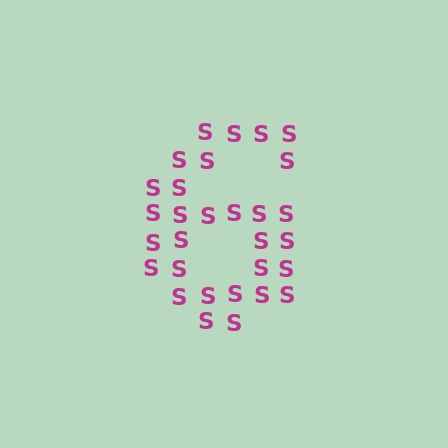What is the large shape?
The large shape is the digit 6.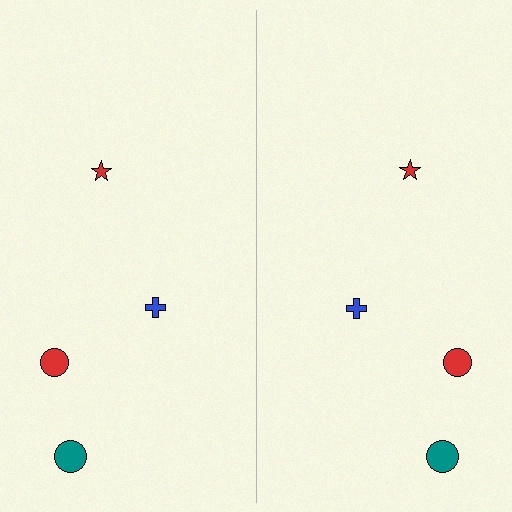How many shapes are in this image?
There are 8 shapes in this image.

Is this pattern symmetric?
Yes, this pattern has bilateral (reflection) symmetry.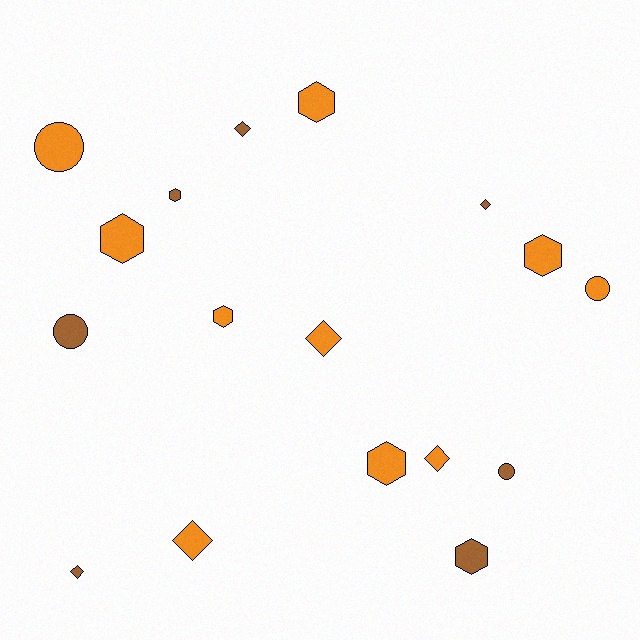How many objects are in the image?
There are 17 objects.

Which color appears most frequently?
Orange, with 10 objects.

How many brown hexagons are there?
There are 2 brown hexagons.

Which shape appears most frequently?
Hexagon, with 7 objects.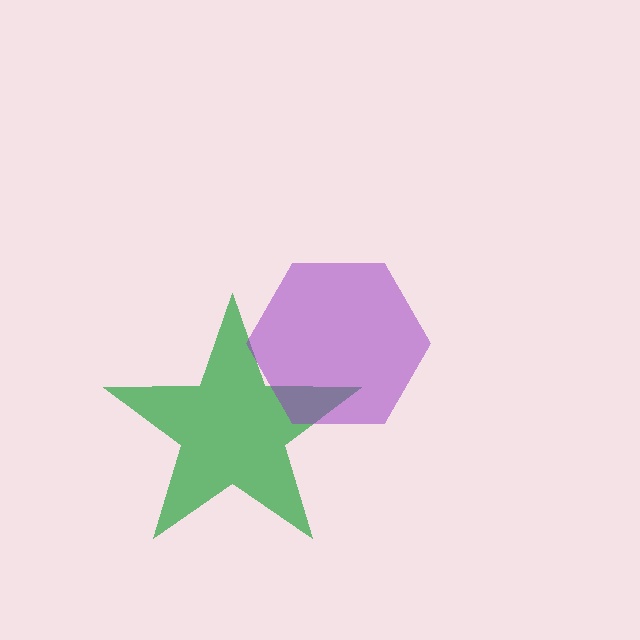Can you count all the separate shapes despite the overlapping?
Yes, there are 2 separate shapes.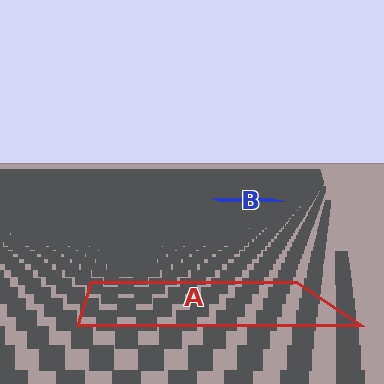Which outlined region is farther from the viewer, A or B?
Region B is farther from the viewer — the texture elements inside it appear smaller and more densely packed.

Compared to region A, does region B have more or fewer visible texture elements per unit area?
Region B has more texture elements per unit area — they are packed more densely because it is farther away.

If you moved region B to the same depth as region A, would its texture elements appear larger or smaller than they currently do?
They would appear larger. At a closer depth, the same texture elements are projected at a bigger on-screen size.